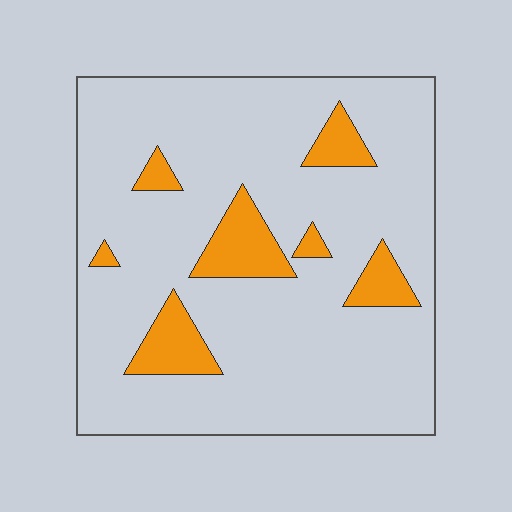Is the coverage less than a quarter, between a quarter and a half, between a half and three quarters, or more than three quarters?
Less than a quarter.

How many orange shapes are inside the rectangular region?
7.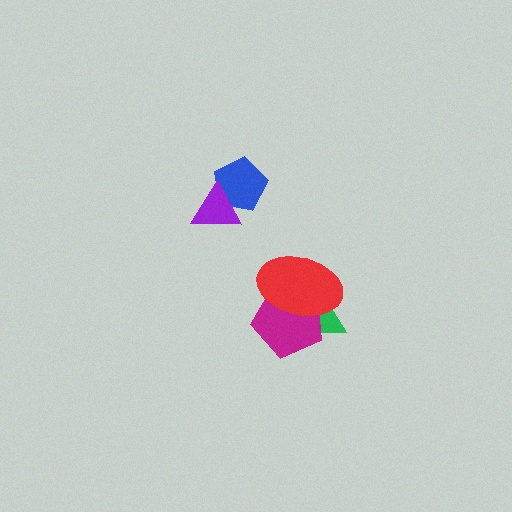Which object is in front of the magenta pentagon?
The red ellipse is in front of the magenta pentagon.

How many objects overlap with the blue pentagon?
1 object overlaps with the blue pentagon.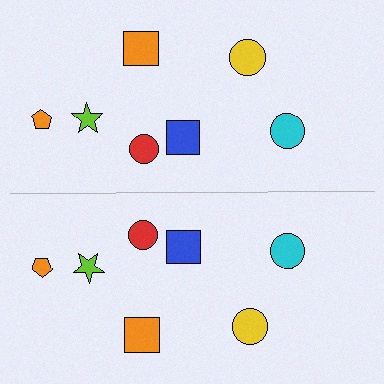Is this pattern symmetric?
Yes, this pattern has bilateral (reflection) symmetry.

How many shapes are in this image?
There are 14 shapes in this image.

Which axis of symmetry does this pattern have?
The pattern has a horizontal axis of symmetry running through the center of the image.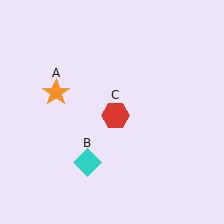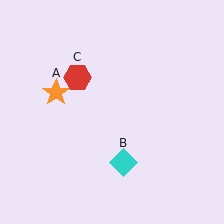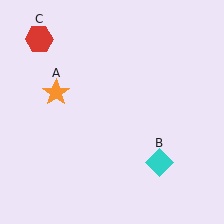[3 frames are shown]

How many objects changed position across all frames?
2 objects changed position: cyan diamond (object B), red hexagon (object C).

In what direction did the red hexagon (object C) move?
The red hexagon (object C) moved up and to the left.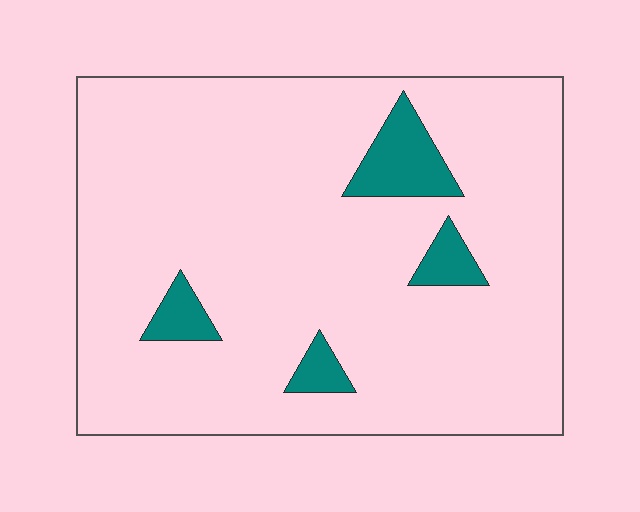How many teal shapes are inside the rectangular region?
4.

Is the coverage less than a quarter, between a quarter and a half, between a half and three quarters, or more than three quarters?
Less than a quarter.